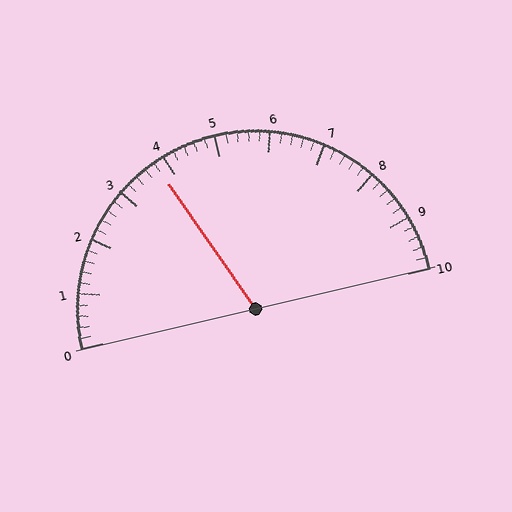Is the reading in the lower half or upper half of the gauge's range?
The reading is in the lower half of the range (0 to 10).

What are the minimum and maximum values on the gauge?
The gauge ranges from 0 to 10.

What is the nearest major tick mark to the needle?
The nearest major tick mark is 4.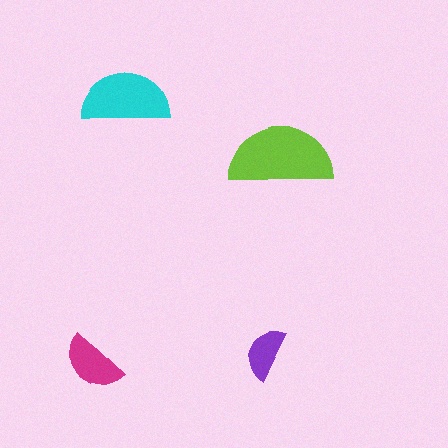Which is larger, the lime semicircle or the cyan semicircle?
The lime one.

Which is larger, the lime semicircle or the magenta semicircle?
The lime one.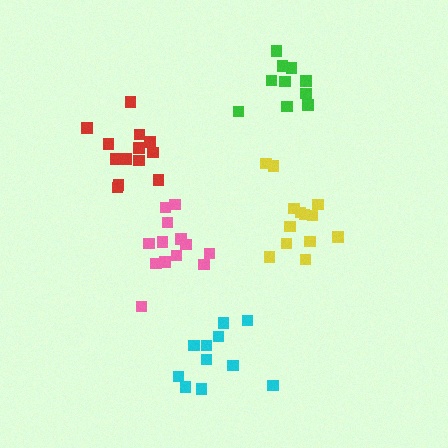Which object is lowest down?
The cyan cluster is bottommost.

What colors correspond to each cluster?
The clusters are colored: pink, yellow, green, red, cyan.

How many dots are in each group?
Group 1: 13 dots, Group 2: 13 dots, Group 3: 10 dots, Group 4: 13 dots, Group 5: 11 dots (60 total).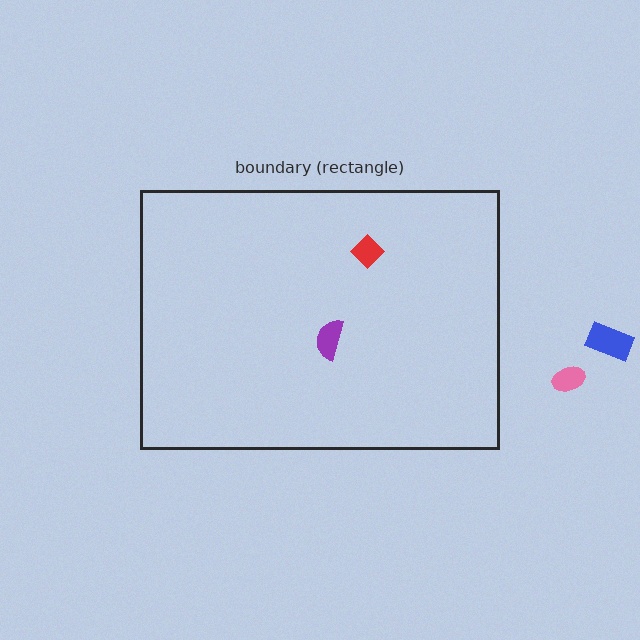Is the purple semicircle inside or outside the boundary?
Inside.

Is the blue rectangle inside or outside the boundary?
Outside.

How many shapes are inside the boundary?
2 inside, 2 outside.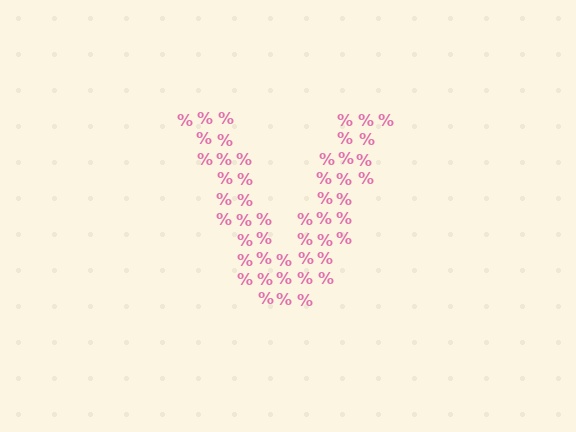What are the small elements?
The small elements are percent signs.